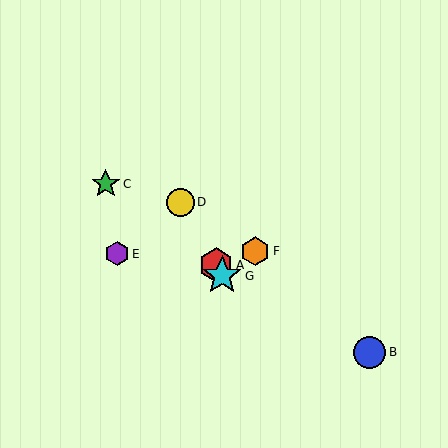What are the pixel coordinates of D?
Object D is at (181, 202).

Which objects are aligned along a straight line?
Objects A, D, G are aligned along a straight line.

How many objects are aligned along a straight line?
3 objects (A, D, G) are aligned along a straight line.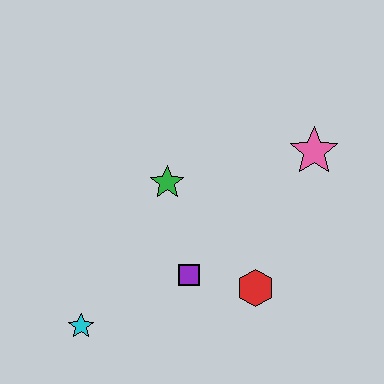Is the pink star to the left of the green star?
No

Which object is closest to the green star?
The purple square is closest to the green star.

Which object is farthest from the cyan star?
The pink star is farthest from the cyan star.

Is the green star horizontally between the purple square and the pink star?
No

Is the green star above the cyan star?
Yes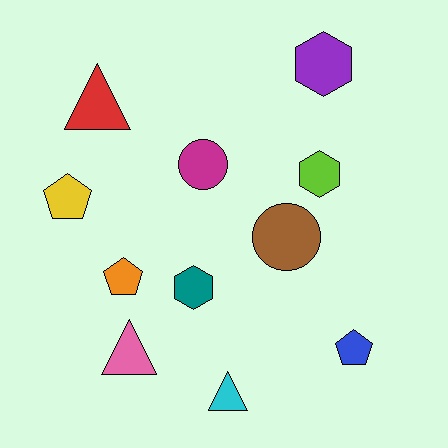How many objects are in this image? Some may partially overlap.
There are 11 objects.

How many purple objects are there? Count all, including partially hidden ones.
There is 1 purple object.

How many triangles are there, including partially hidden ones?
There are 3 triangles.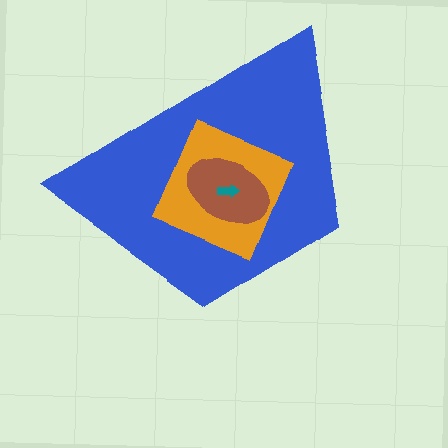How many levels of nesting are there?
4.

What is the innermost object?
The teal arrow.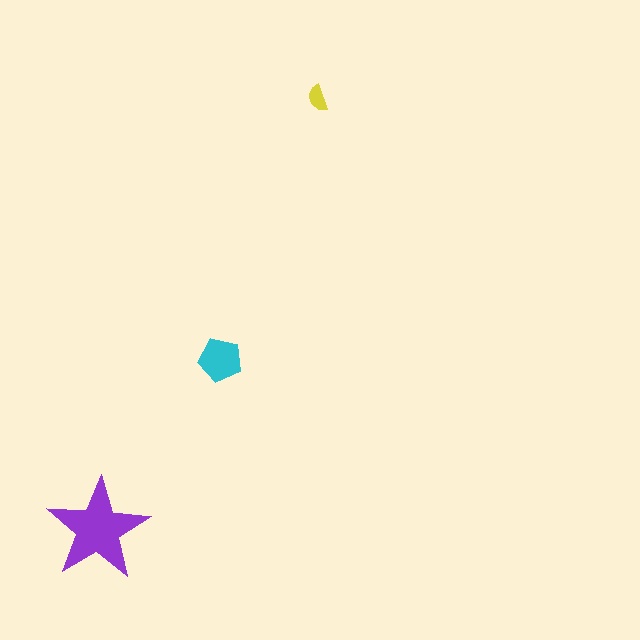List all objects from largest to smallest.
The purple star, the cyan pentagon, the yellow semicircle.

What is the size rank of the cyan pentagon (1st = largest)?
2nd.